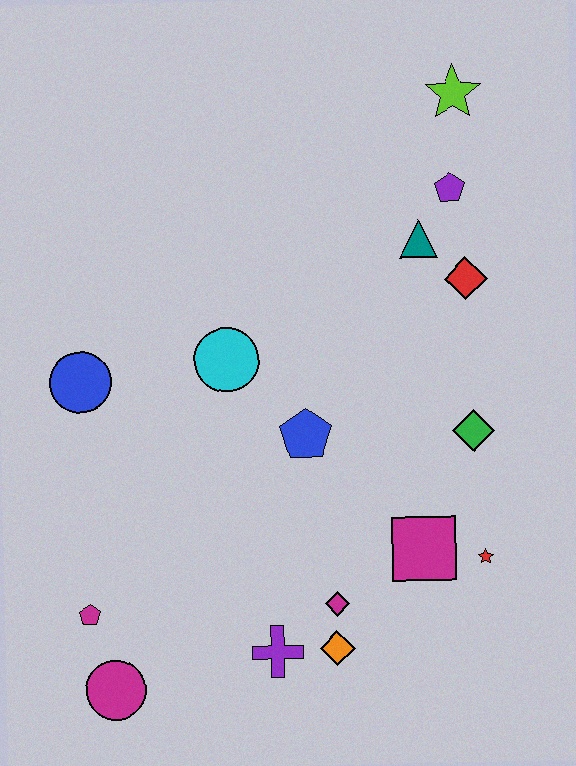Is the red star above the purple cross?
Yes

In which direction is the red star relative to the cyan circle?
The red star is to the right of the cyan circle.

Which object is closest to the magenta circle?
The magenta pentagon is closest to the magenta circle.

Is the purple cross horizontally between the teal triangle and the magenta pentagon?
Yes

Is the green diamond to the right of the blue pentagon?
Yes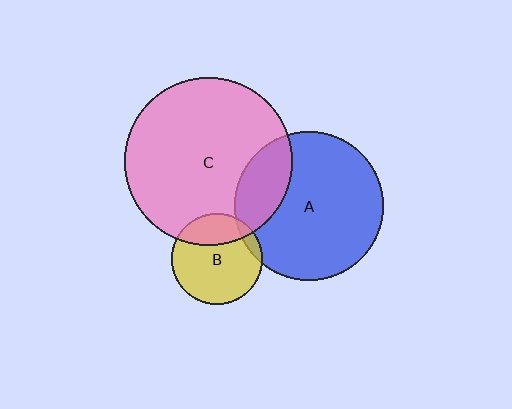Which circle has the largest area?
Circle C (pink).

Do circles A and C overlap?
Yes.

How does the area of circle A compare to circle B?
Approximately 2.7 times.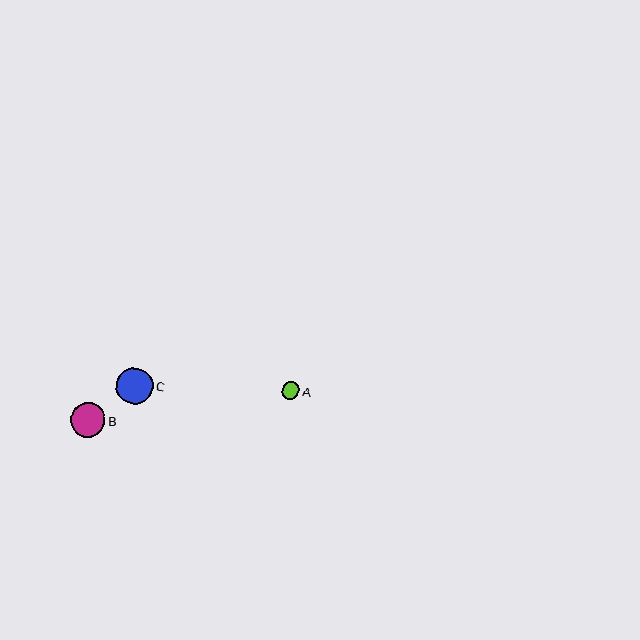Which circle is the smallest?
Circle A is the smallest with a size of approximately 17 pixels.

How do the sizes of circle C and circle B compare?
Circle C and circle B are approximately the same size.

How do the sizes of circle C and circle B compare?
Circle C and circle B are approximately the same size.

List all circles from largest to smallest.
From largest to smallest: C, B, A.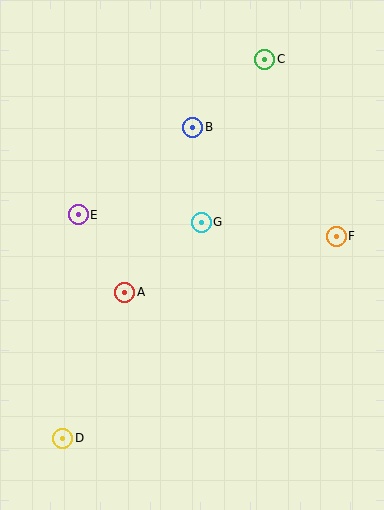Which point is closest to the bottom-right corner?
Point F is closest to the bottom-right corner.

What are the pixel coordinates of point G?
Point G is at (201, 222).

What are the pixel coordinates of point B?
Point B is at (193, 127).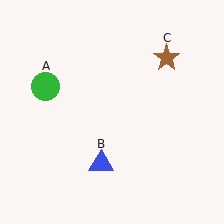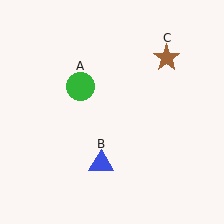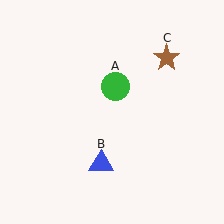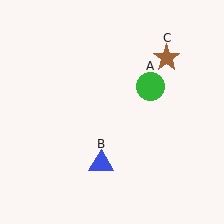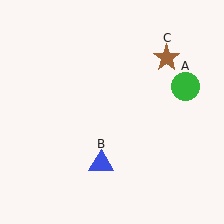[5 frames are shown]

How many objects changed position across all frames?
1 object changed position: green circle (object A).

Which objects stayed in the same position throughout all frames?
Blue triangle (object B) and brown star (object C) remained stationary.